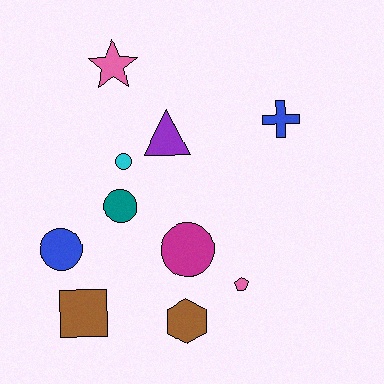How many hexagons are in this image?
There is 1 hexagon.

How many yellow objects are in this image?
There are no yellow objects.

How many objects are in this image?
There are 10 objects.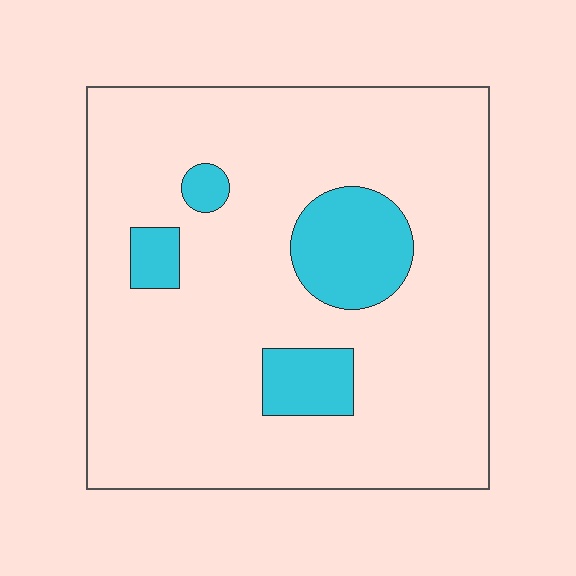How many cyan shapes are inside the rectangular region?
4.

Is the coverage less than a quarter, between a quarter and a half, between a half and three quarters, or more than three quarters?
Less than a quarter.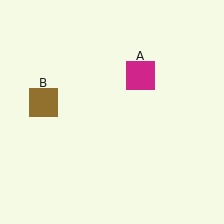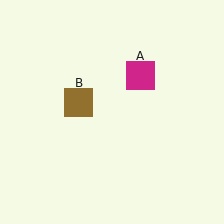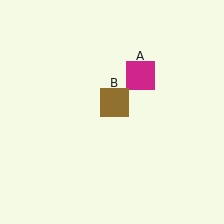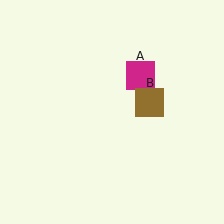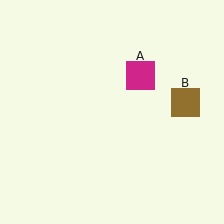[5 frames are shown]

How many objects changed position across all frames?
1 object changed position: brown square (object B).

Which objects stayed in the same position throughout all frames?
Magenta square (object A) remained stationary.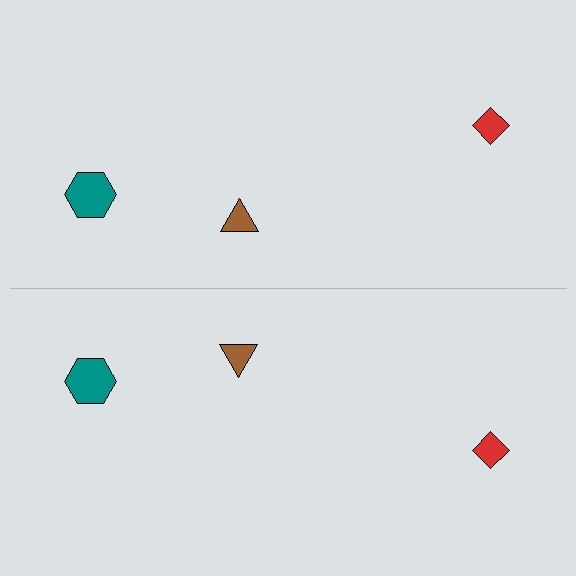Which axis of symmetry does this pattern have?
The pattern has a horizontal axis of symmetry running through the center of the image.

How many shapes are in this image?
There are 6 shapes in this image.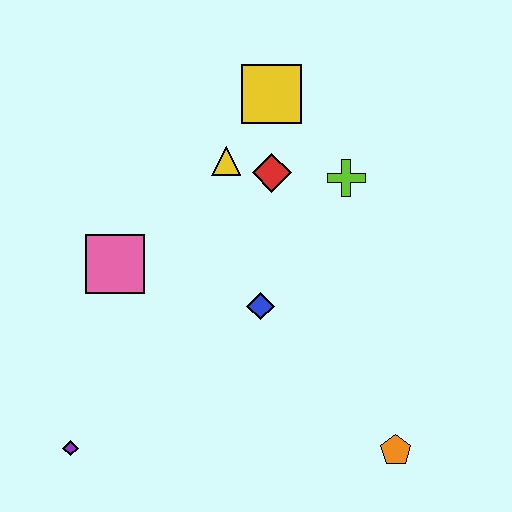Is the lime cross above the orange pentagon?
Yes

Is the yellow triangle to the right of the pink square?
Yes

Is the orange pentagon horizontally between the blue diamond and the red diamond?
No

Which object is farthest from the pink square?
The orange pentagon is farthest from the pink square.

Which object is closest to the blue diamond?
The red diamond is closest to the blue diamond.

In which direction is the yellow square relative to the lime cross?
The yellow square is above the lime cross.